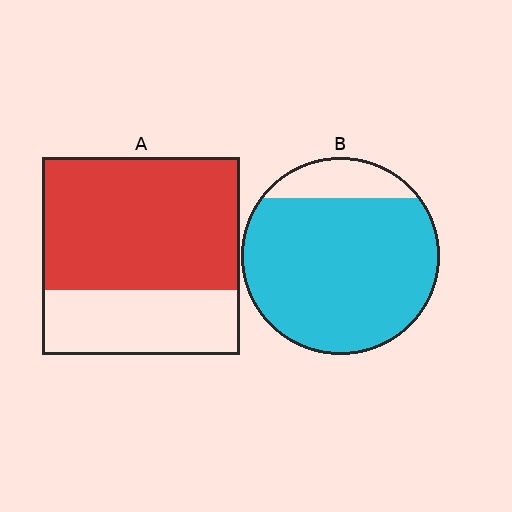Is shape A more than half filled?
Yes.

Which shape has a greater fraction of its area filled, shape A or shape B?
Shape B.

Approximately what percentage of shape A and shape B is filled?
A is approximately 65% and B is approximately 85%.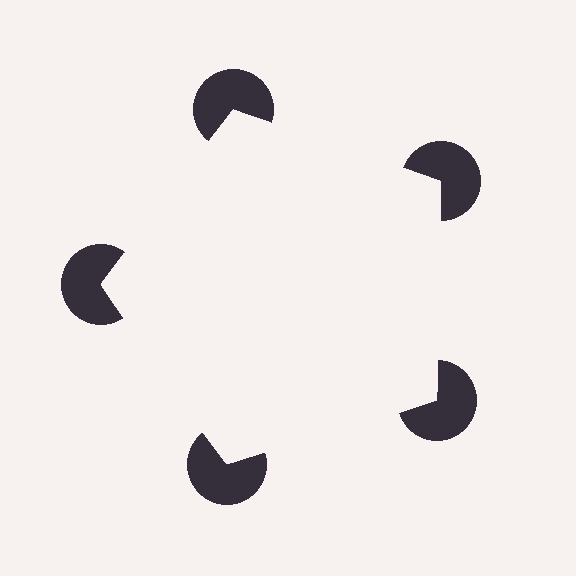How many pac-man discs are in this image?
There are 5 — one at each vertex of the illusory pentagon.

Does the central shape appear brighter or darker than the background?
It typically appears slightly brighter than the background, even though no actual brightness change is drawn.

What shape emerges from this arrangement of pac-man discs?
An illusory pentagon — its edges are inferred from the aligned wedge cuts in the pac-man discs, not physically drawn.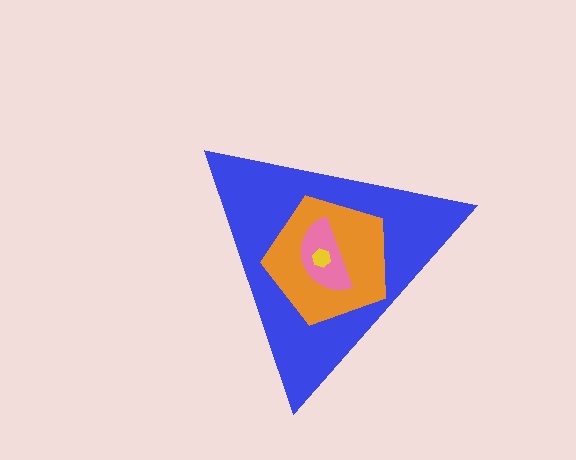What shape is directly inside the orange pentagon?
The pink semicircle.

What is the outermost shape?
The blue triangle.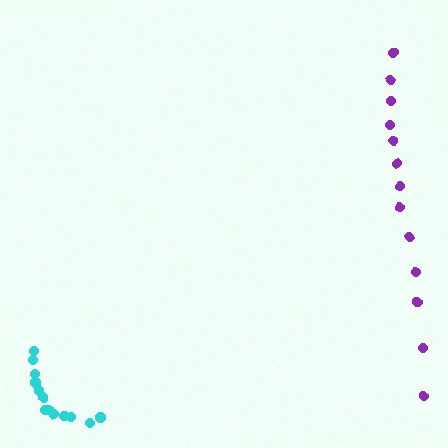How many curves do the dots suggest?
There are 2 distinct paths.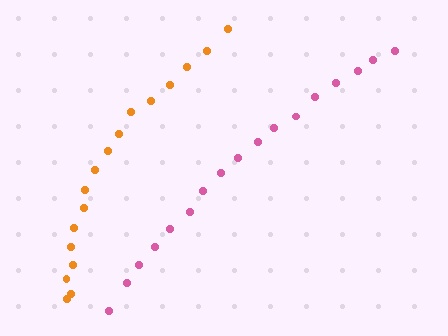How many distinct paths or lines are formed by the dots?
There are 2 distinct paths.